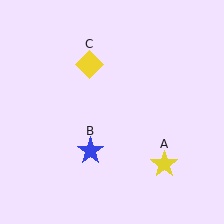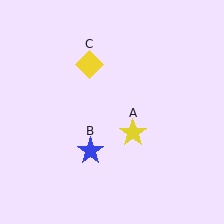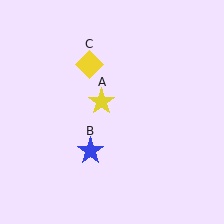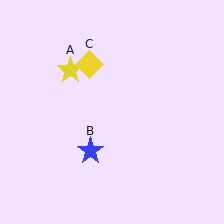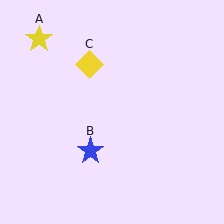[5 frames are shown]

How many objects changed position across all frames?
1 object changed position: yellow star (object A).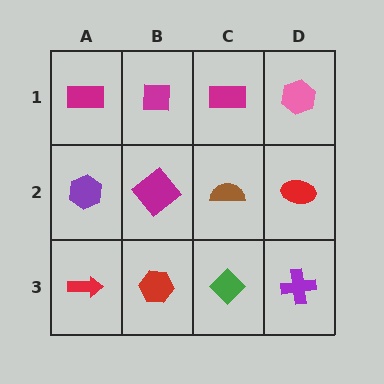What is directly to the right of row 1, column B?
A magenta rectangle.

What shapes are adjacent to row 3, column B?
A magenta diamond (row 2, column B), a red arrow (row 3, column A), a green diamond (row 3, column C).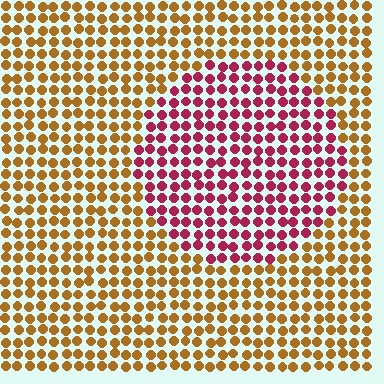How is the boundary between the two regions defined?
The boundary is defined purely by a slight shift in hue (about 55 degrees). Spacing, size, and orientation are identical on both sides.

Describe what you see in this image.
The image is filled with small brown elements in a uniform arrangement. A circle-shaped region is visible where the elements are tinted to a slightly different hue, forming a subtle color boundary.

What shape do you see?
I see a circle.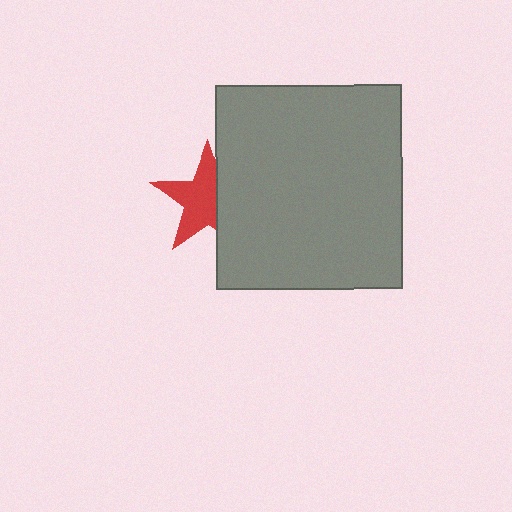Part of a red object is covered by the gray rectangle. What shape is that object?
It is a star.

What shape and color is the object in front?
The object in front is a gray rectangle.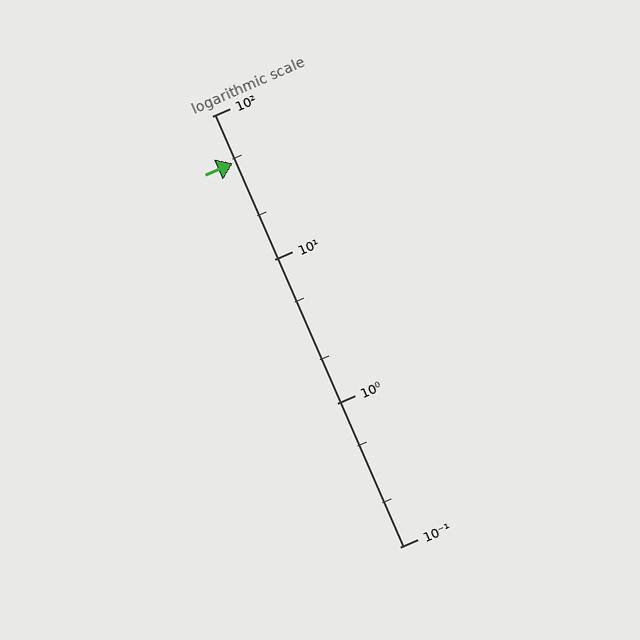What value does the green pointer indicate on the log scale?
The pointer indicates approximately 47.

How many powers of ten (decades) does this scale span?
The scale spans 3 decades, from 0.1 to 100.